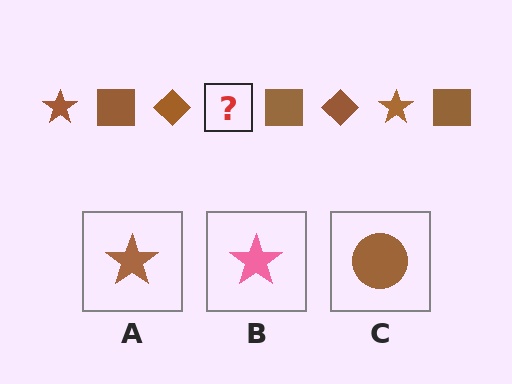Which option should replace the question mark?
Option A.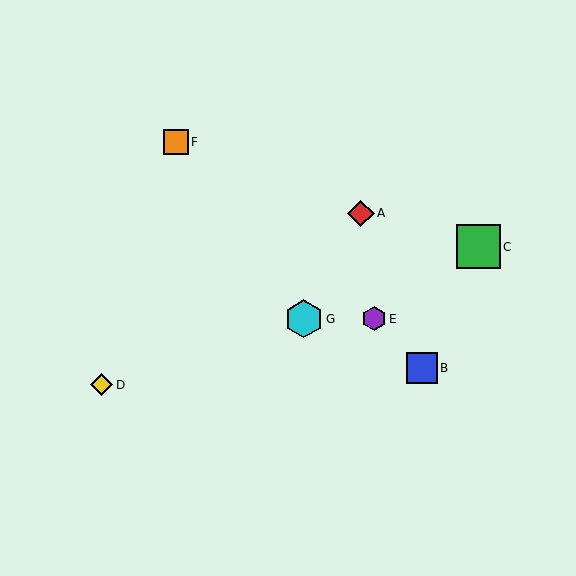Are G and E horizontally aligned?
Yes, both are at y≈319.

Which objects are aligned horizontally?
Objects E, G are aligned horizontally.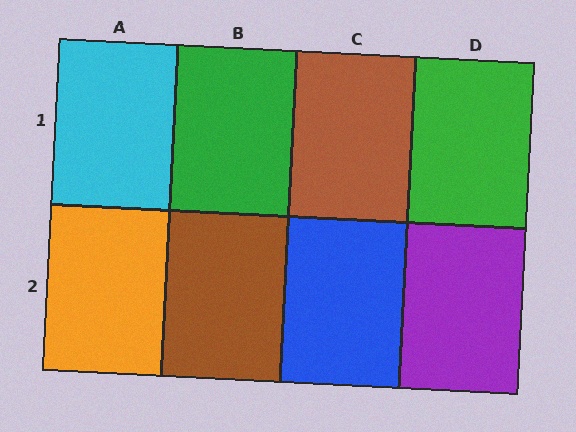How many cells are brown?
2 cells are brown.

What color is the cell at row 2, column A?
Orange.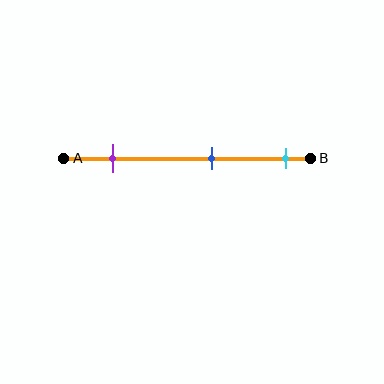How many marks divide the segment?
There are 3 marks dividing the segment.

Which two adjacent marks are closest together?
The blue and cyan marks are the closest adjacent pair.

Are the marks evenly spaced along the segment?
Yes, the marks are approximately evenly spaced.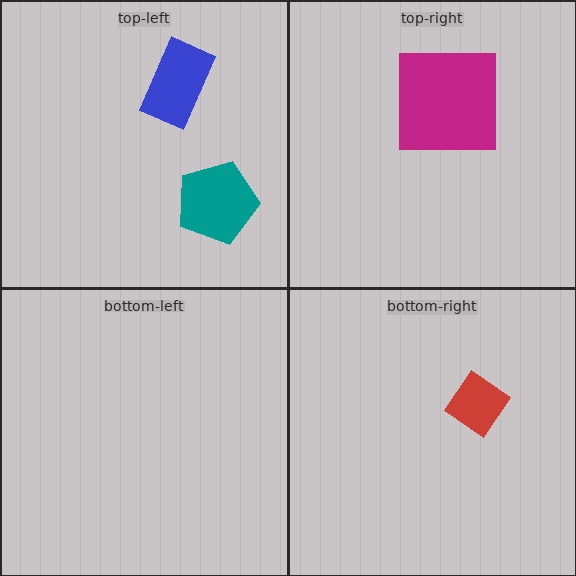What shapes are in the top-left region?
The blue rectangle, the teal pentagon.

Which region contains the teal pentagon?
The top-left region.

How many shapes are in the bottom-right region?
1.